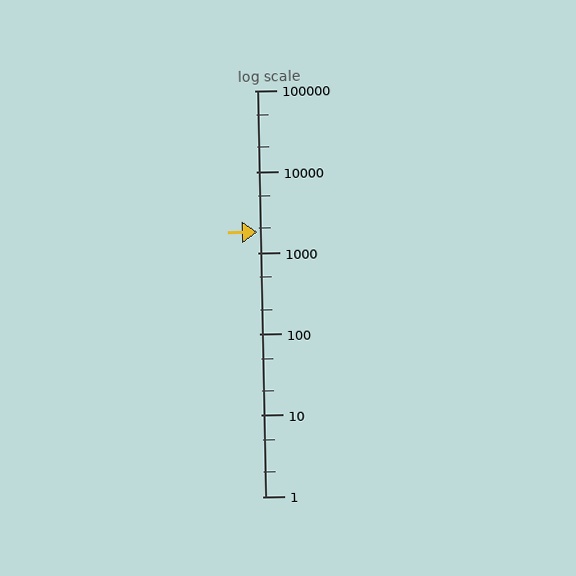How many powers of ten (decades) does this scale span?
The scale spans 5 decades, from 1 to 100000.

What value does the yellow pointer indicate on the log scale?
The pointer indicates approximately 1800.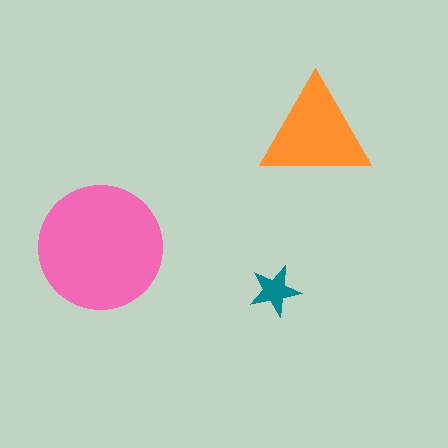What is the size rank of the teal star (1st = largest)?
3rd.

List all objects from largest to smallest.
The pink circle, the orange triangle, the teal star.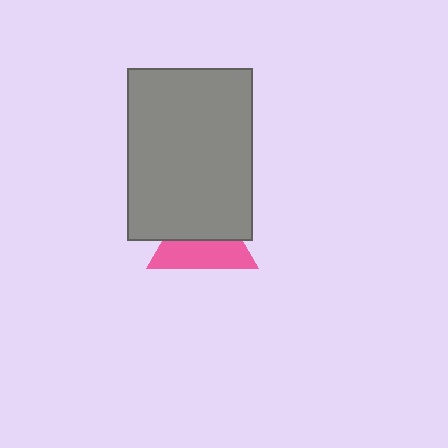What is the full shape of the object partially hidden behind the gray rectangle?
The partially hidden object is a pink triangle.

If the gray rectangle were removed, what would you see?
You would see the complete pink triangle.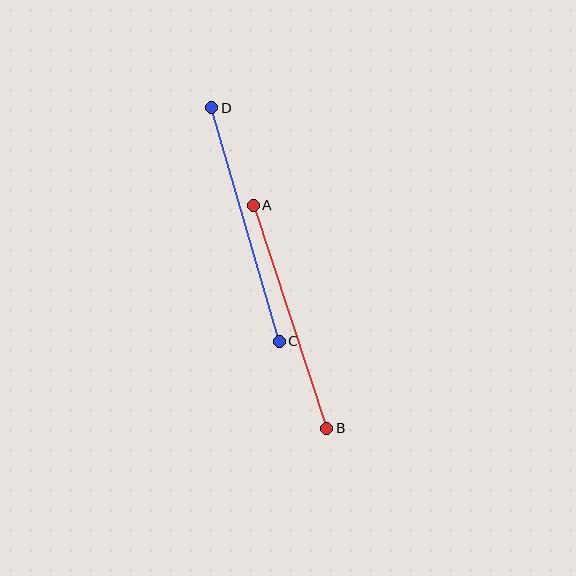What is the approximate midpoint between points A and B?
The midpoint is at approximately (290, 317) pixels.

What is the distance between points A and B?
The distance is approximately 234 pixels.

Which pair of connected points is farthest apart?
Points C and D are farthest apart.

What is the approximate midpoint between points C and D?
The midpoint is at approximately (246, 225) pixels.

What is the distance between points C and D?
The distance is approximately 243 pixels.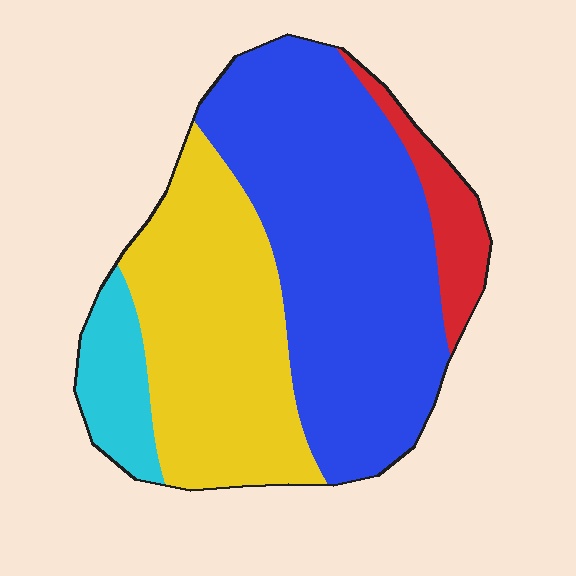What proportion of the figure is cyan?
Cyan takes up about one tenth (1/10) of the figure.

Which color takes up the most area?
Blue, at roughly 50%.